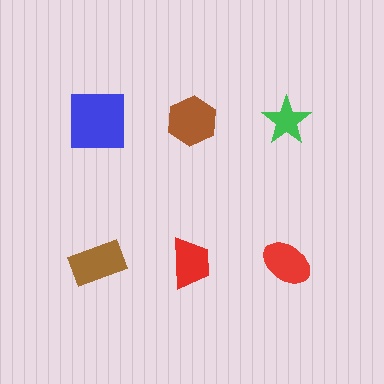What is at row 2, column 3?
A red ellipse.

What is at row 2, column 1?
A brown rectangle.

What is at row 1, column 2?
A brown hexagon.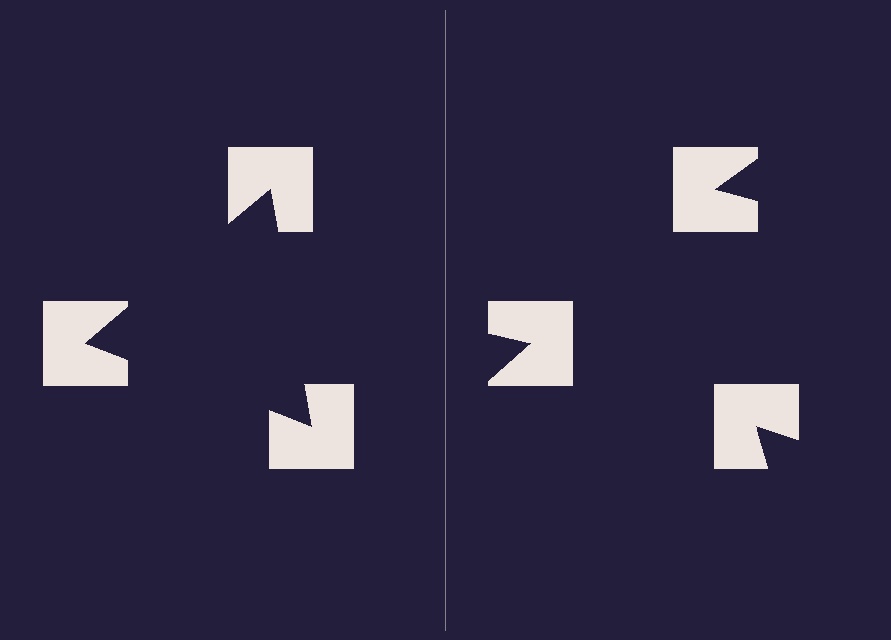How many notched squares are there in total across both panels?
6 — 3 on each side.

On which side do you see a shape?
An illusory triangle appears on the left side. On the right side the wedge cuts are rotated, so no coherent shape forms.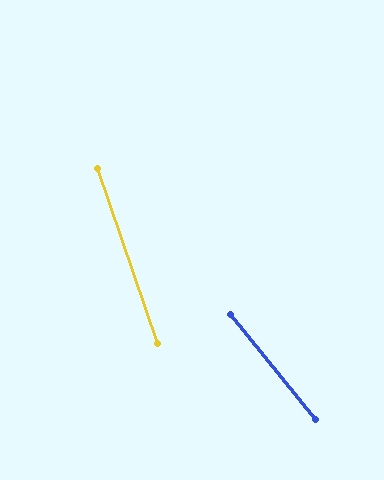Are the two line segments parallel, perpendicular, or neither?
Neither parallel nor perpendicular — they differ by about 20°.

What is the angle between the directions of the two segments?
Approximately 20 degrees.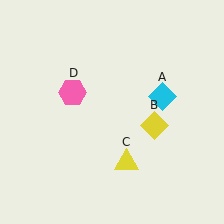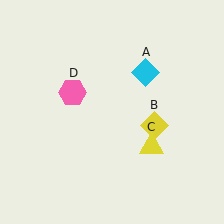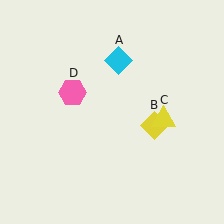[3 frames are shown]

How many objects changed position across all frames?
2 objects changed position: cyan diamond (object A), yellow triangle (object C).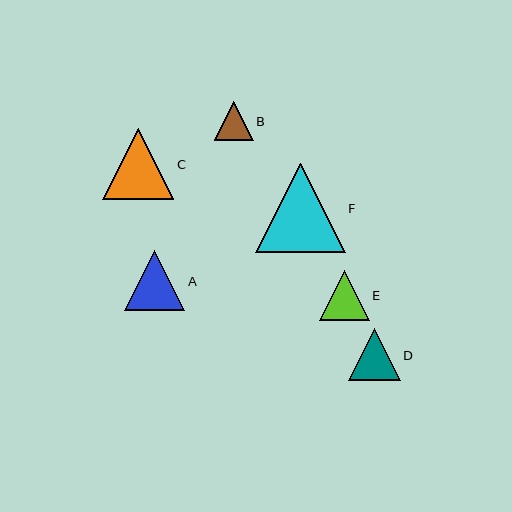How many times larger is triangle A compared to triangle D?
Triangle A is approximately 1.2 times the size of triangle D.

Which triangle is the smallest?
Triangle B is the smallest with a size of approximately 39 pixels.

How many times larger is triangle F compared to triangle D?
Triangle F is approximately 1.7 times the size of triangle D.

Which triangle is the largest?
Triangle F is the largest with a size of approximately 89 pixels.